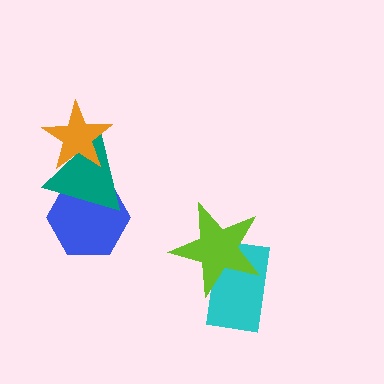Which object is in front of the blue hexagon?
The teal triangle is in front of the blue hexagon.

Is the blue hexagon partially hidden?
Yes, it is partially covered by another shape.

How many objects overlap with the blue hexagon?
1 object overlaps with the blue hexagon.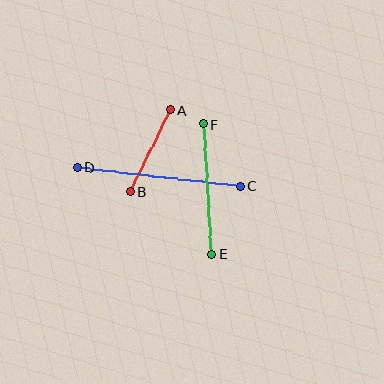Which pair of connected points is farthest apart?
Points C and D are farthest apart.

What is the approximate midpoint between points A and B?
The midpoint is at approximately (150, 151) pixels.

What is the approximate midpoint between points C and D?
The midpoint is at approximately (159, 177) pixels.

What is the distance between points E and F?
The distance is approximately 130 pixels.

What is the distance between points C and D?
The distance is approximately 165 pixels.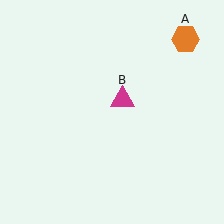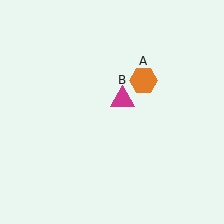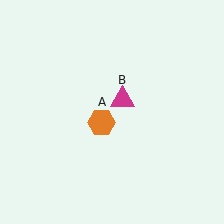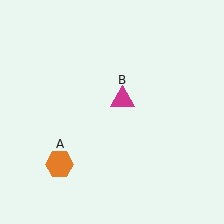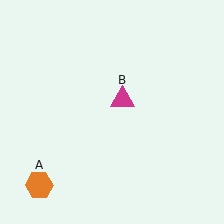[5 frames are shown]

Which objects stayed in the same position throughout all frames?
Magenta triangle (object B) remained stationary.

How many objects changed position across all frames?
1 object changed position: orange hexagon (object A).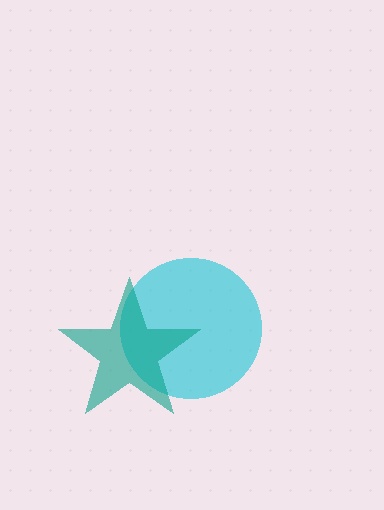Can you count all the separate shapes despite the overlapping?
Yes, there are 2 separate shapes.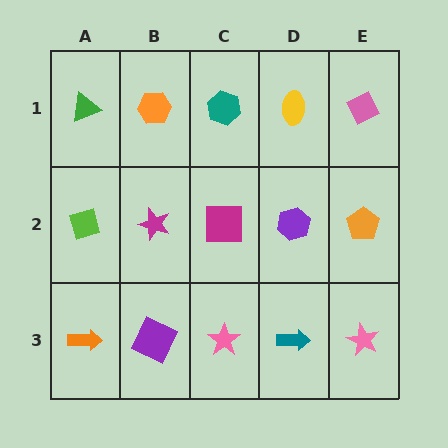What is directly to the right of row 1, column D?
A pink diamond.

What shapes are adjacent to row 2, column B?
An orange hexagon (row 1, column B), a purple square (row 3, column B), a lime diamond (row 2, column A), a magenta square (row 2, column C).